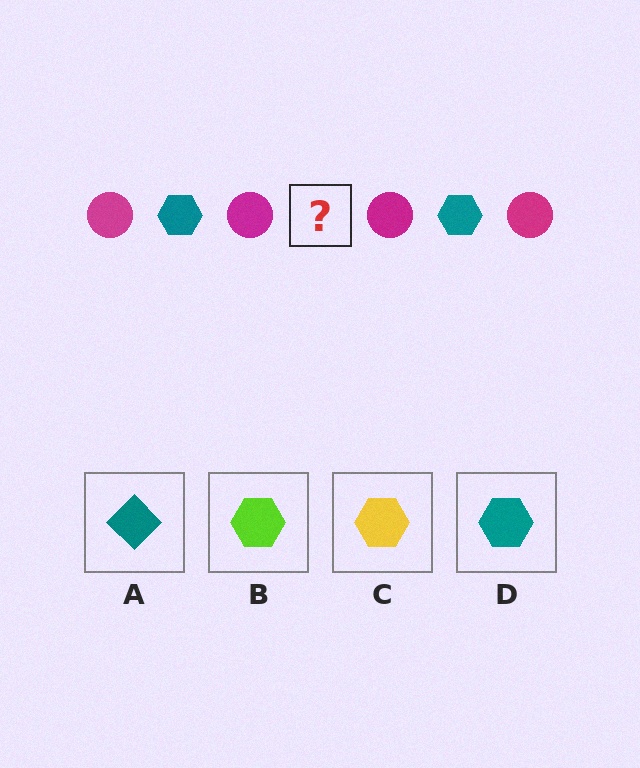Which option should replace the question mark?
Option D.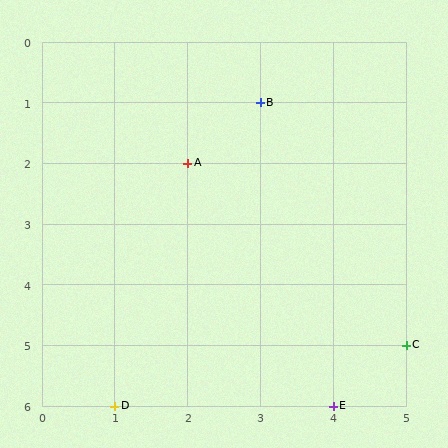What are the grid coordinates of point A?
Point A is at grid coordinates (2, 2).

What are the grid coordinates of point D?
Point D is at grid coordinates (1, 6).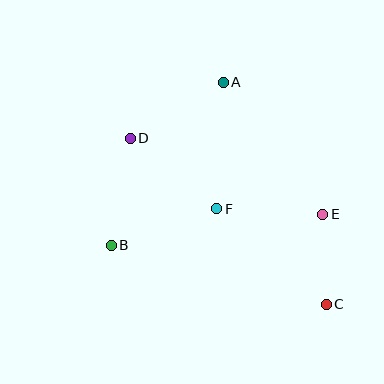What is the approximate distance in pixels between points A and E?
The distance between A and E is approximately 166 pixels.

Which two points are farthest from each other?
Points C and D are farthest from each other.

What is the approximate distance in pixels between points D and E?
The distance between D and E is approximately 207 pixels.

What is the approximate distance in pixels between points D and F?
The distance between D and F is approximately 112 pixels.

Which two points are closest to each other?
Points C and E are closest to each other.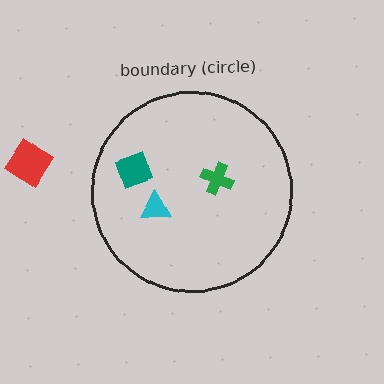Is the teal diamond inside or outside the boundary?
Inside.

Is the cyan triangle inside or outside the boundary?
Inside.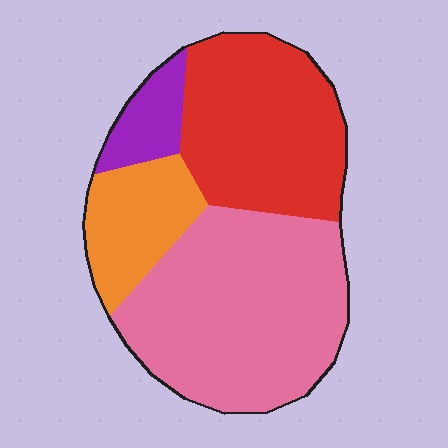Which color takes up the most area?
Pink, at roughly 45%.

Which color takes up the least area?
Purple, at roughly 10%.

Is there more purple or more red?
Red.